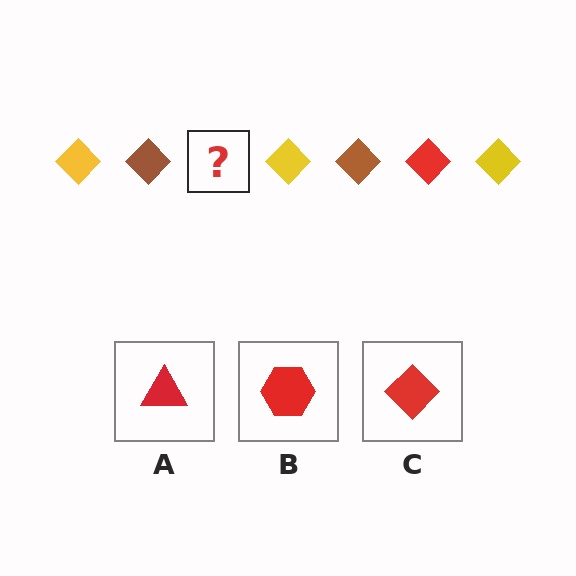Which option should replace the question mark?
Option C.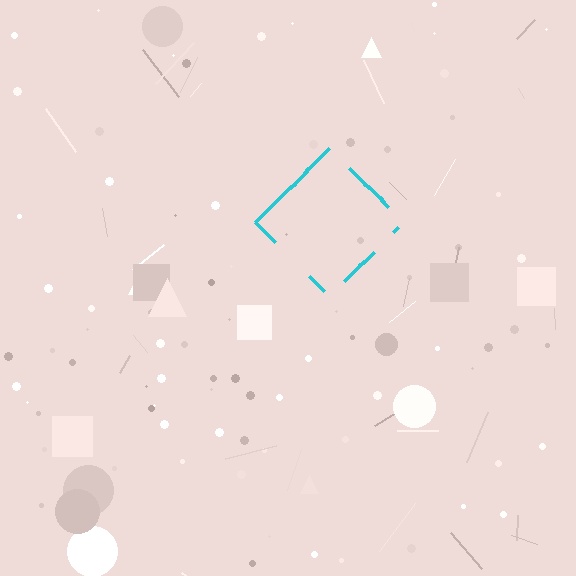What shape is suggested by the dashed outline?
The dashed outline suggests a diamond.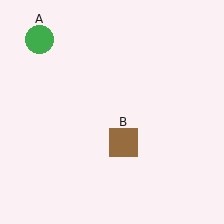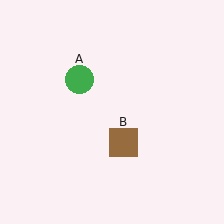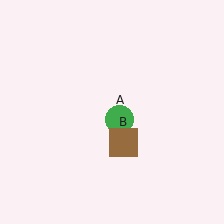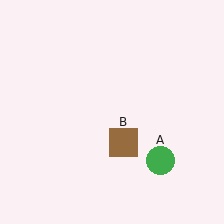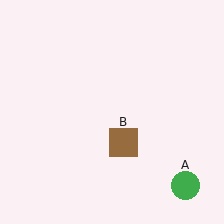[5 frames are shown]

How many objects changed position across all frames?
1 object changed position: green circle (object A).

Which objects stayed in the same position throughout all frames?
Brown square (object B) remained stationary.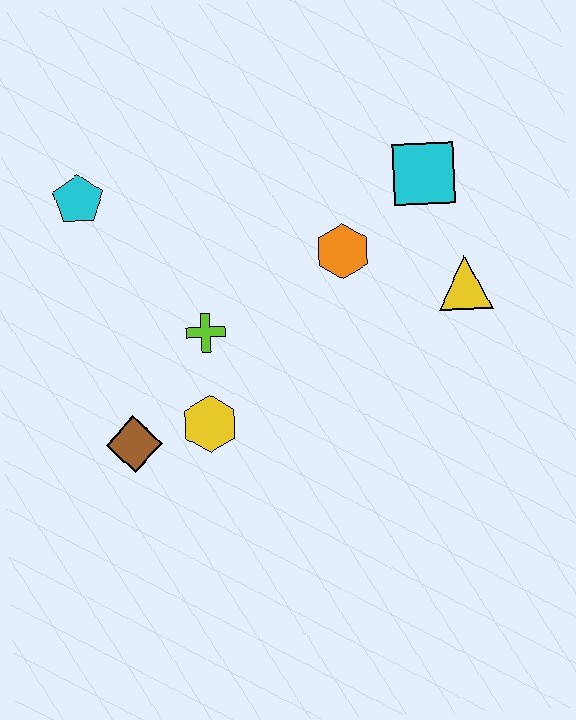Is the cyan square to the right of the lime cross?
Yes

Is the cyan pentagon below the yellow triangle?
No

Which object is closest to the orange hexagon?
The cyan square is closest to the orange hexagon.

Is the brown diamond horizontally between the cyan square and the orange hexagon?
No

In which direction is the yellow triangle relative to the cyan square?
The yellow triangle is below the cyan square.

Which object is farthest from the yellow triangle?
The cyan pentagon is farthest from the yellow triangle.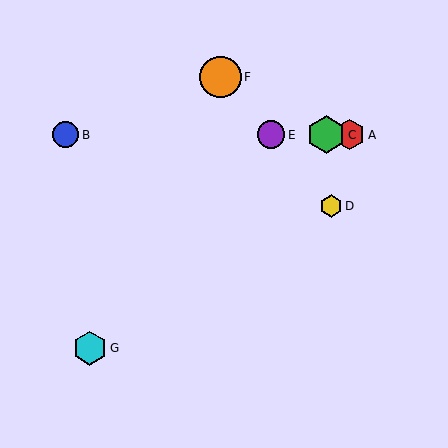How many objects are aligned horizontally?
4 objects (A, B, C, E) are aligned horizontally.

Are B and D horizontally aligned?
No, B is at y≈135 and D is at y≈206.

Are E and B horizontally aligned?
Yes, both are at y≈135.